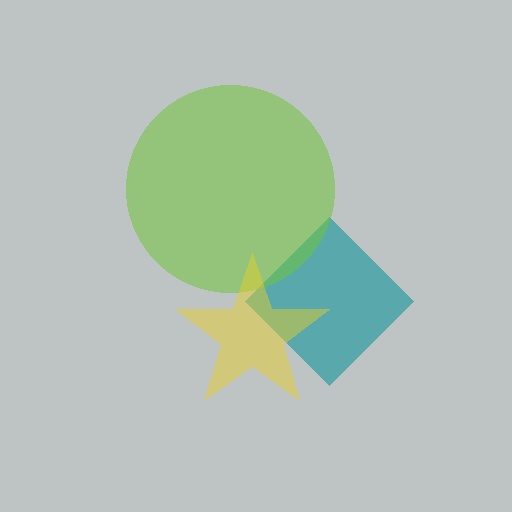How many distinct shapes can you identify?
There are 3 distinct shapes: a teal diamond, a lime circle, a yellow star.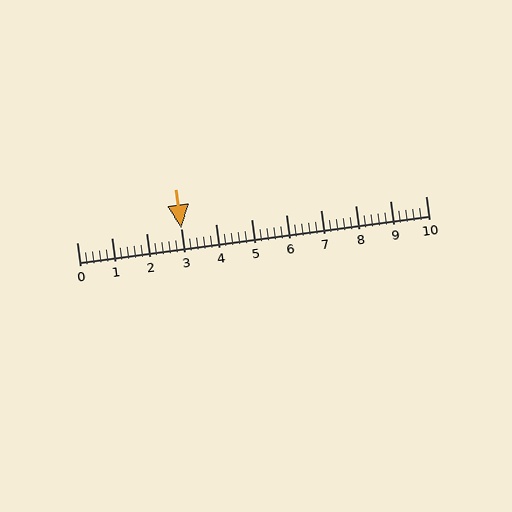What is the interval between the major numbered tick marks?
The major tick marks are spaced 1 units apart.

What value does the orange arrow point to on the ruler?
The orange arrow points to approximately 3.0.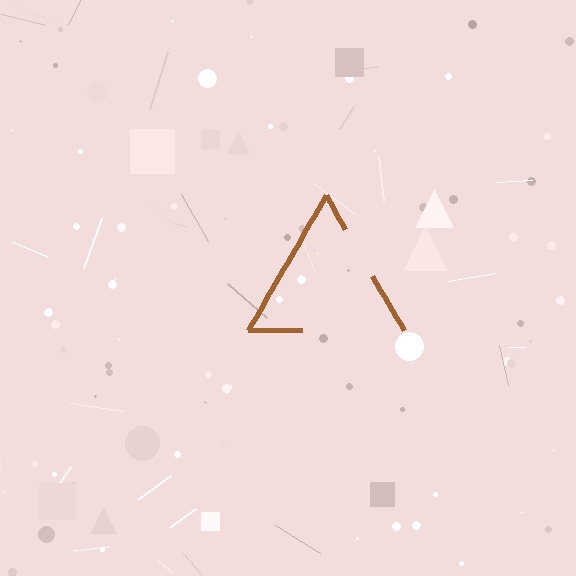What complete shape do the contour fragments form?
The contour fragments form a triangle.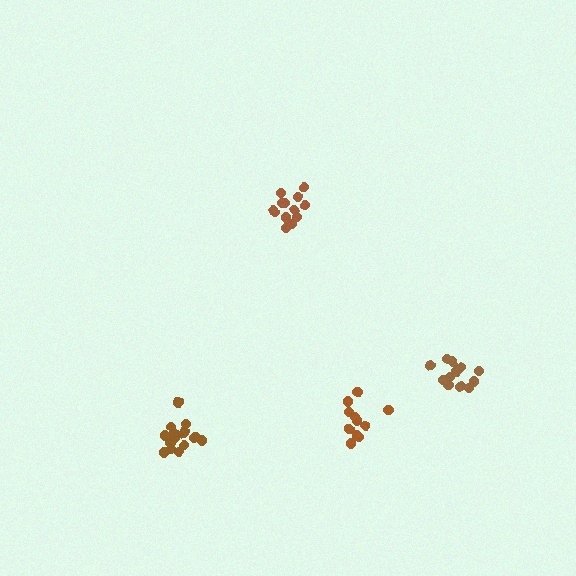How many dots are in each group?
Group 1: 16 dots, Group 2: 13 dots, Group 3: 13 dots, Group 4: 11 dots (53 total).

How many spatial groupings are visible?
There are 4 spatial groupings.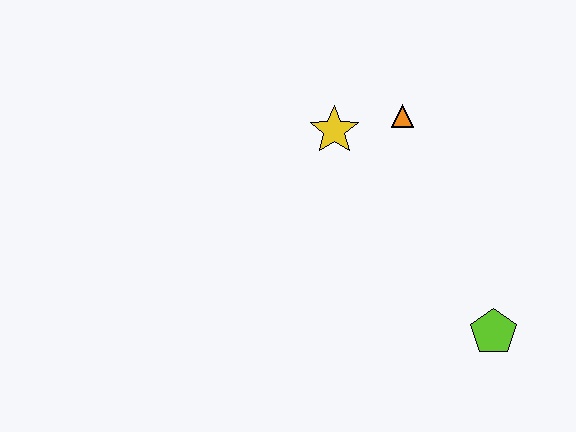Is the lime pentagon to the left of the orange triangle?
No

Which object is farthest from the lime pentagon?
The yellow star is farthest from the lime pentagon.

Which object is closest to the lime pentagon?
The orange triangle is closest to the lime pentagon.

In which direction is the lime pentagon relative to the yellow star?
The lime pentagon is below the yellow star.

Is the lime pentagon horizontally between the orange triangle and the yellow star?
No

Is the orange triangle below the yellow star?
No